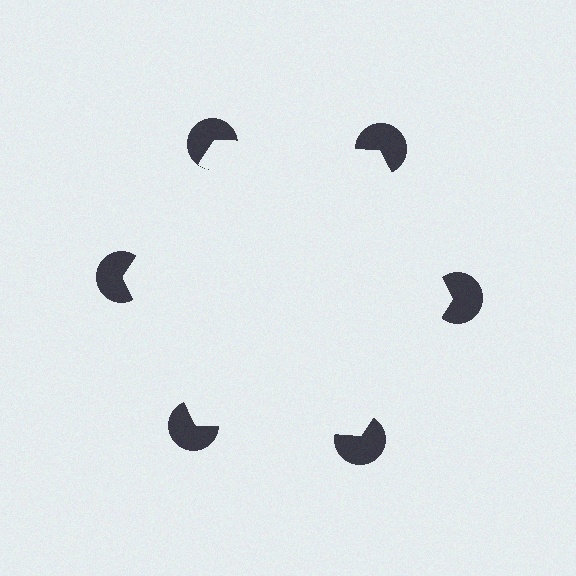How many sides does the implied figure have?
6 sides.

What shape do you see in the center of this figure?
An illusory hexagon — its edges are inferred from the aligned wedge cuts in the pac-man discs, not physically drawn.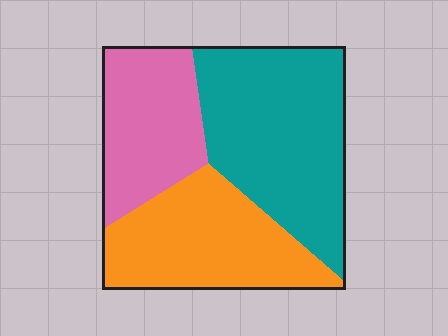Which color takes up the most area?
Teal, at roughly 45%.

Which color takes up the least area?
Pink, at roughly 25%.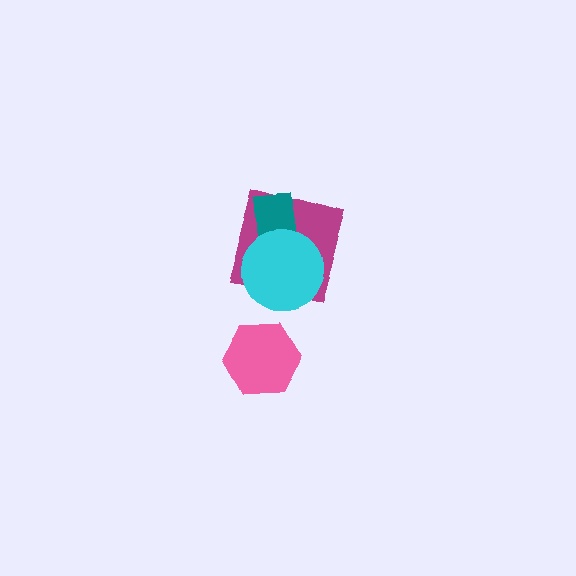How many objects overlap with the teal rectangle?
2 objects overlap with the teal rectangle.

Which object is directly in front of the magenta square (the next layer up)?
The teal rectangle is directly in front of the magenta square.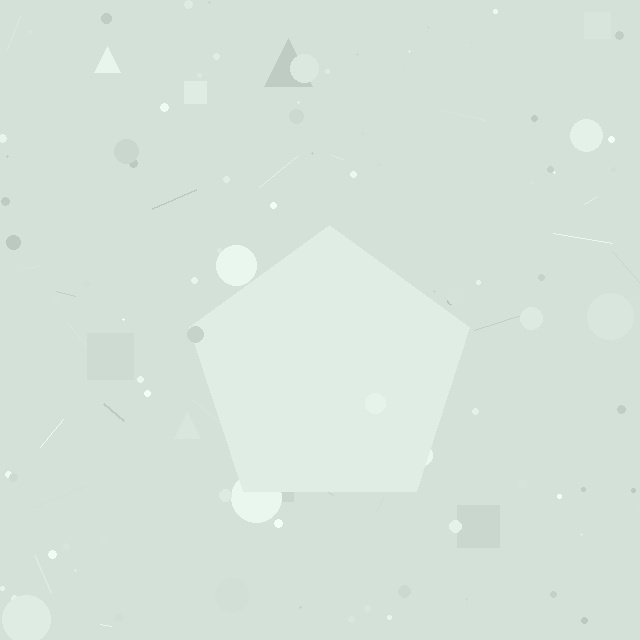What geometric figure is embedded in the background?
A pentagon is embedded in the background.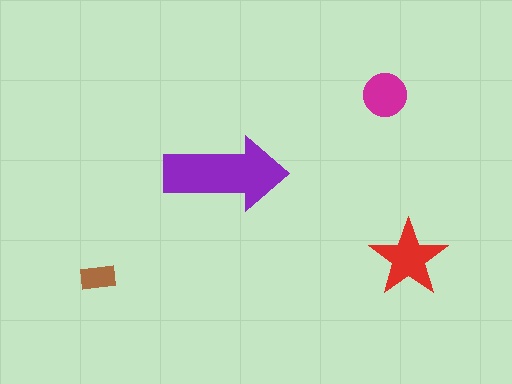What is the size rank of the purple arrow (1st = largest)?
1st.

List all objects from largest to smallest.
The purple arrow, the red star, the magenta circle, the brown rectangle.